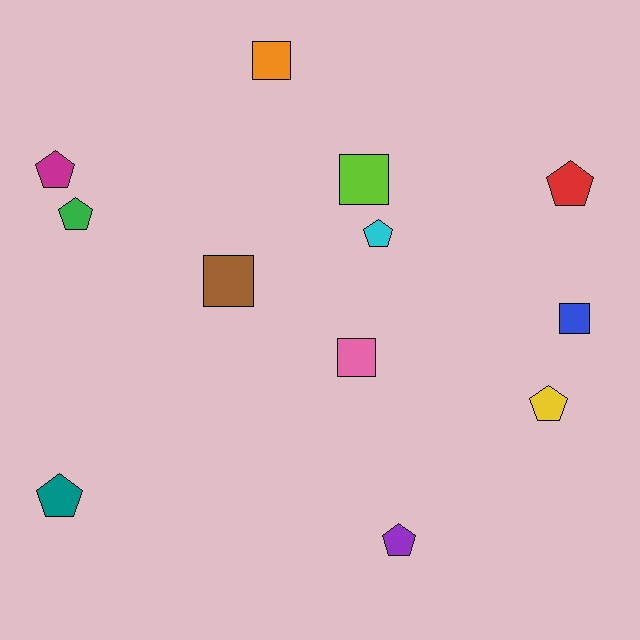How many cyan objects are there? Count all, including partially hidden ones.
There is 1 cyan object.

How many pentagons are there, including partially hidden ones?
There are 7 pentagons.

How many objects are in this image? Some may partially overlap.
There are 12 objects.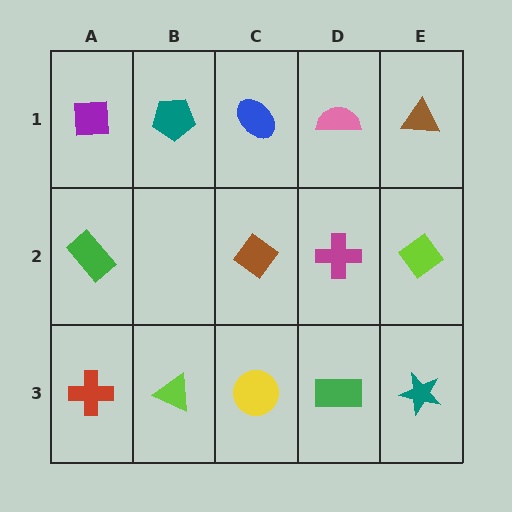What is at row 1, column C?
A blue ellipse.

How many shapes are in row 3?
5 shapes.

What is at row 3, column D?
A green rectangle.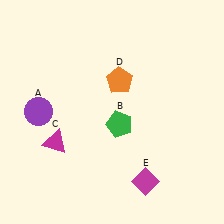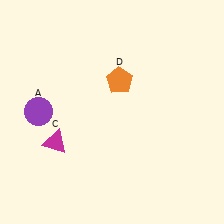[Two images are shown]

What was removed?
The magenta diamond (E), the green pentagon (B) were removed in Image 2.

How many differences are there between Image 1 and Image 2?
There are 2 differences between the two images.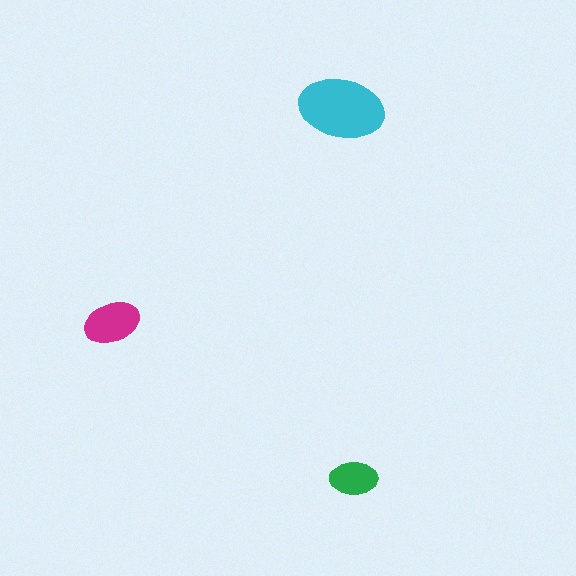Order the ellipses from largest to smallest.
the cyan one, the magenta one, the green one.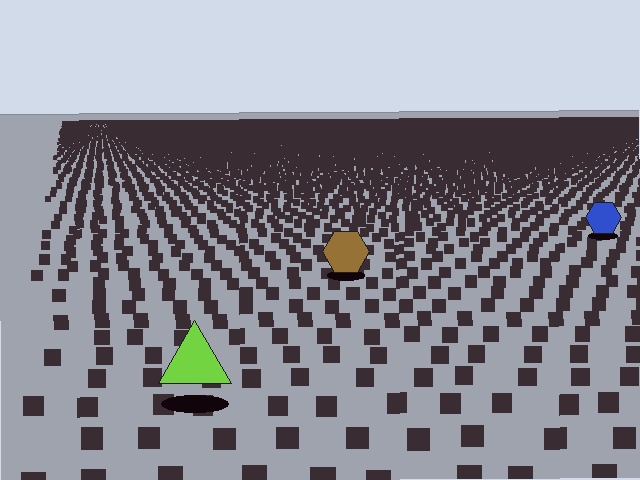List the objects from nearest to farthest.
From nearest to farthest: the lime triangle, the brown hexagon, the blue hexagon.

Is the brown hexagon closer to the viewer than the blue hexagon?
Yes. The brown hexagon is closer — you can tell from the texture gradient: the ground texture is coarser near it.